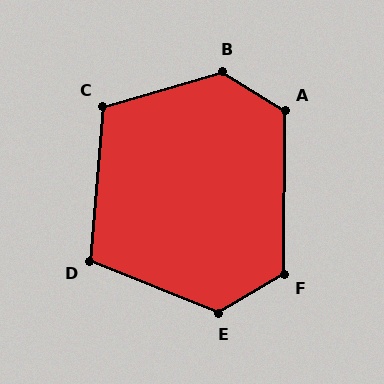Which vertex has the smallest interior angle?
D, at approximately 107 degrees.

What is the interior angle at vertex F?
Approximately 121 degrees (obtuse).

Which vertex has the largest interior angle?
B, at approximately 132 degrees.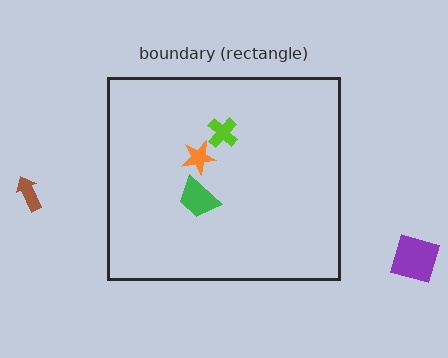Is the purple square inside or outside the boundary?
Outside.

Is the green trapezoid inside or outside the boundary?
Inside.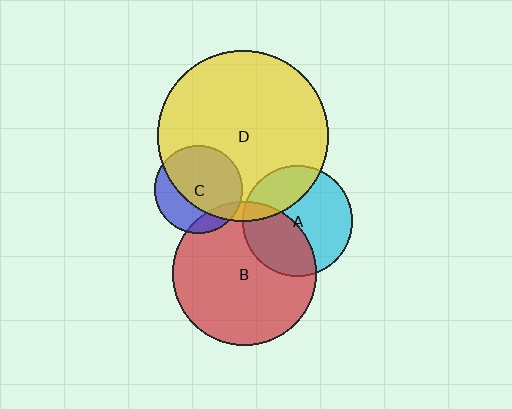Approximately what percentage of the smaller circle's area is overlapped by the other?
Approximately 15%.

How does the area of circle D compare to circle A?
Approximately 2.4 times.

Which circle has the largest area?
Circle D (yellow).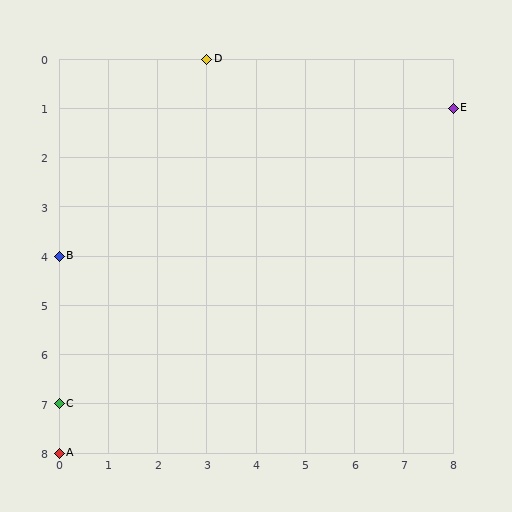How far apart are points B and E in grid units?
Points B and E are 8 columns and 3 rows apart (about 8.5 grid units diagonally).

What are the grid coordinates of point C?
Point C is at grid coordinates (0, 7).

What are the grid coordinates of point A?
Point A is at grid coordinates (0, 8).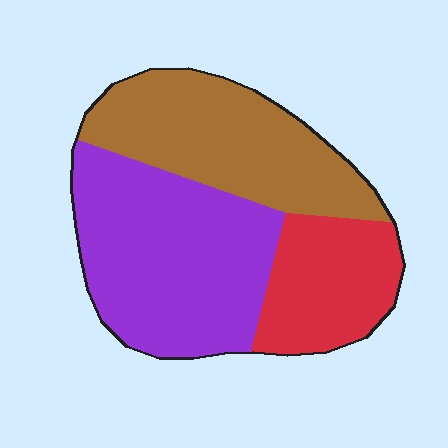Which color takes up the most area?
Purple, at roughly 45%.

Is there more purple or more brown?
Purple.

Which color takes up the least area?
Red, at roughly 20%.